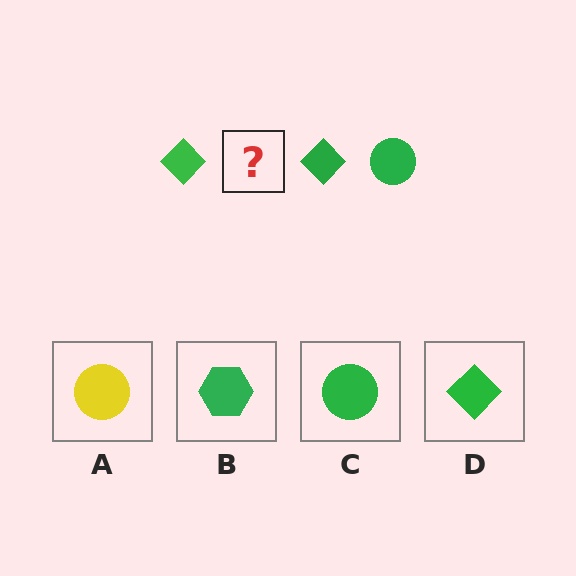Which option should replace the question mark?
Option C.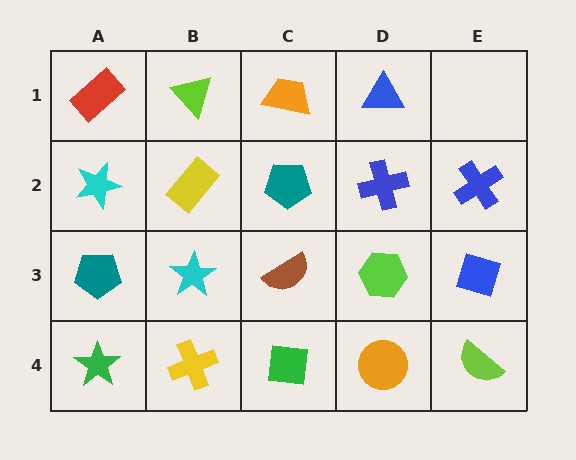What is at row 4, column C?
A green square.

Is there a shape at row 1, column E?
No, that cell is empty.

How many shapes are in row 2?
5 shapes.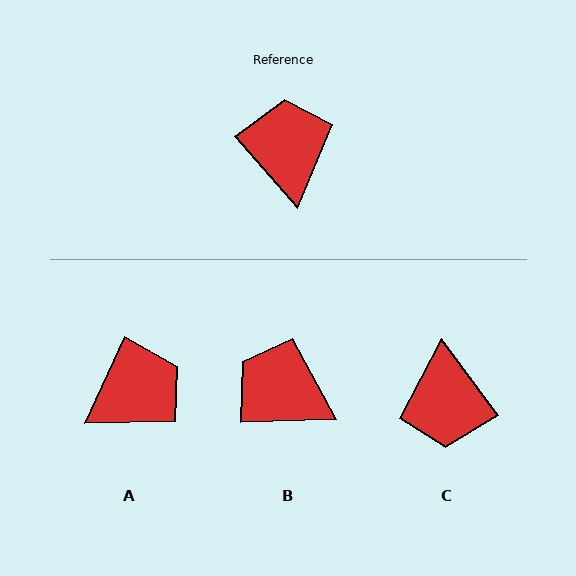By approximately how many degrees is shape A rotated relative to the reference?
Approximately 66 degrees clockwise.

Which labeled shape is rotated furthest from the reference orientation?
C, about 175 degrees away.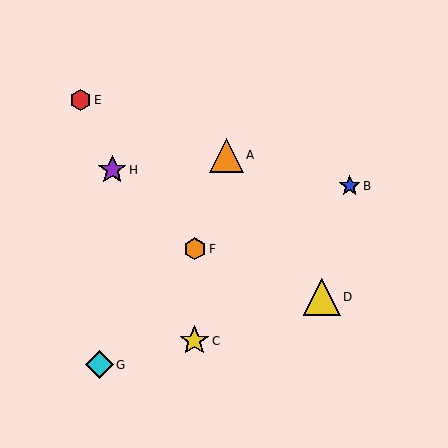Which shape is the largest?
The yellow triangle (labeled D) is the largest.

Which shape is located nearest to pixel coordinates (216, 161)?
The orange triangle (labeled A) at (227, 155) is nearest to that location.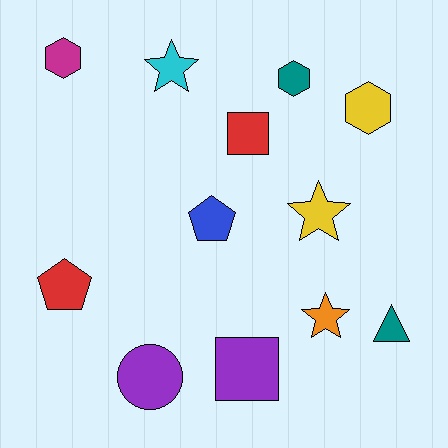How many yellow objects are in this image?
There are 2 yellow objects.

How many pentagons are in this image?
There are 2 pentagons.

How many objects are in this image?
There are 12 objects.